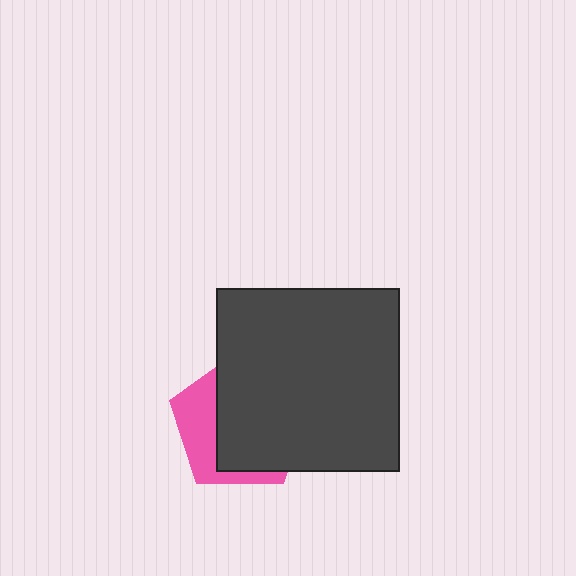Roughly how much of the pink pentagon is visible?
A small part of it is visible (roughly 33%).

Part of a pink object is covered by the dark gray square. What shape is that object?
It is a pentagon.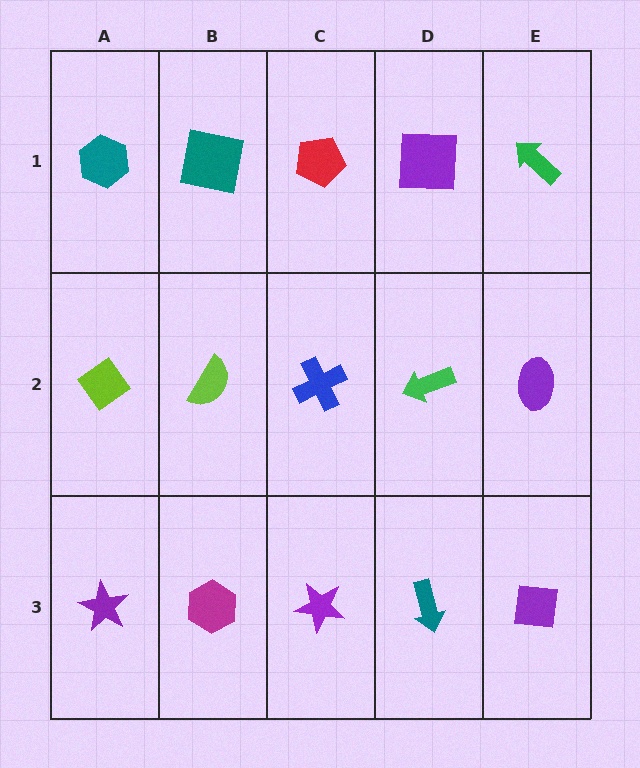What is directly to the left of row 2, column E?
A green arrow.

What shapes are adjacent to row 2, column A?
A teal hexagon (row 1, column A), a purple star (row 3, column A), a lime semicircle (row 2, column B).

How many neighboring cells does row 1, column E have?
2.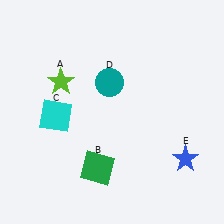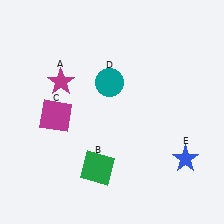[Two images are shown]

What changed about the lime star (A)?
In Image 1, A is lime. In Image 2, it changed to magenta.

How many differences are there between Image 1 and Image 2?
There are 2 differences between the two images.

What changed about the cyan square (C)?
In Image 1, C is cyan. In Image 2, it changed to magenta.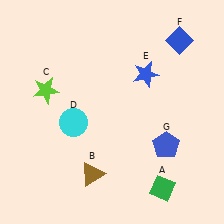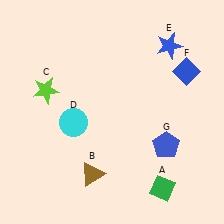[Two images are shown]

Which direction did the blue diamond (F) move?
The blue diamond (F) moved down.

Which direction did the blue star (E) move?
The blue star (E) moved up.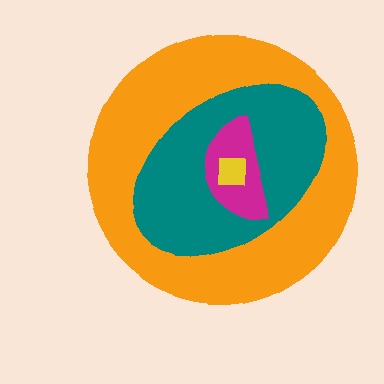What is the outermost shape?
The orange circle.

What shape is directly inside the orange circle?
The teal ellipse.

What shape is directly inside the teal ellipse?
The magenta semicircle.